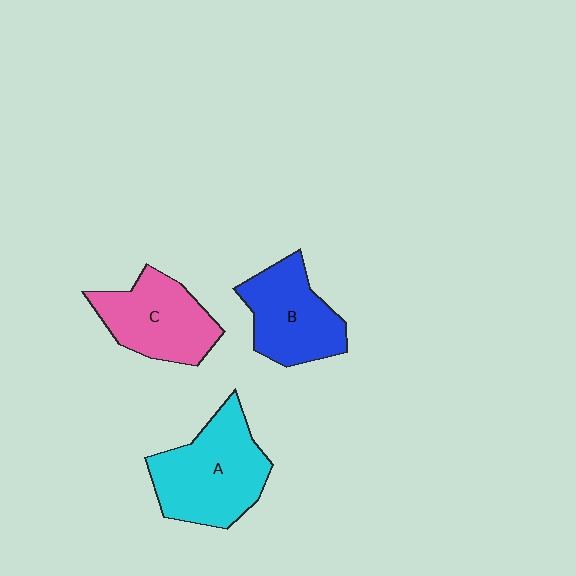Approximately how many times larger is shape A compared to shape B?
Approximately 1.3 times.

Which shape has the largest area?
Shape A (cyan).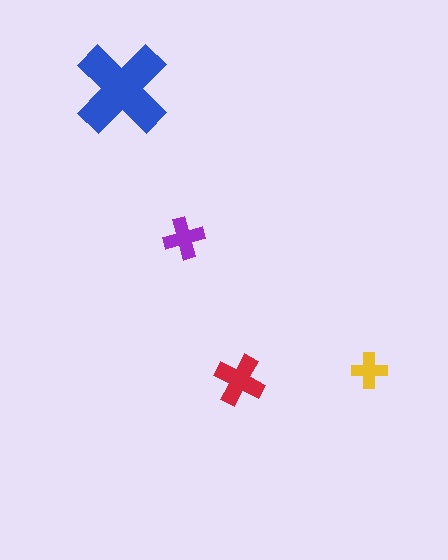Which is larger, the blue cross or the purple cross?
The blue one.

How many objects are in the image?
There are 4 objects in the image.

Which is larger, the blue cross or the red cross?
The blue one.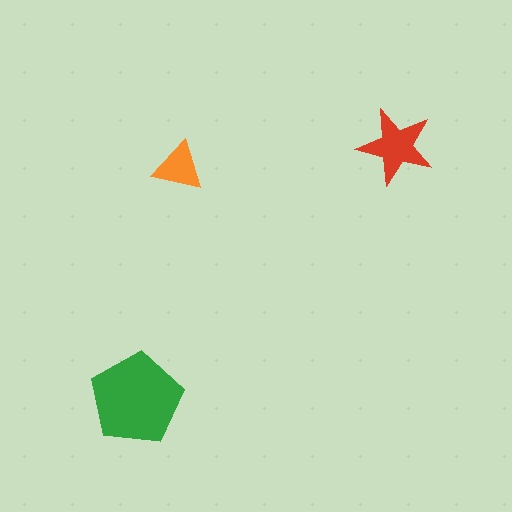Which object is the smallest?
The orange triangle.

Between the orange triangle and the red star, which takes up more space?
The red star.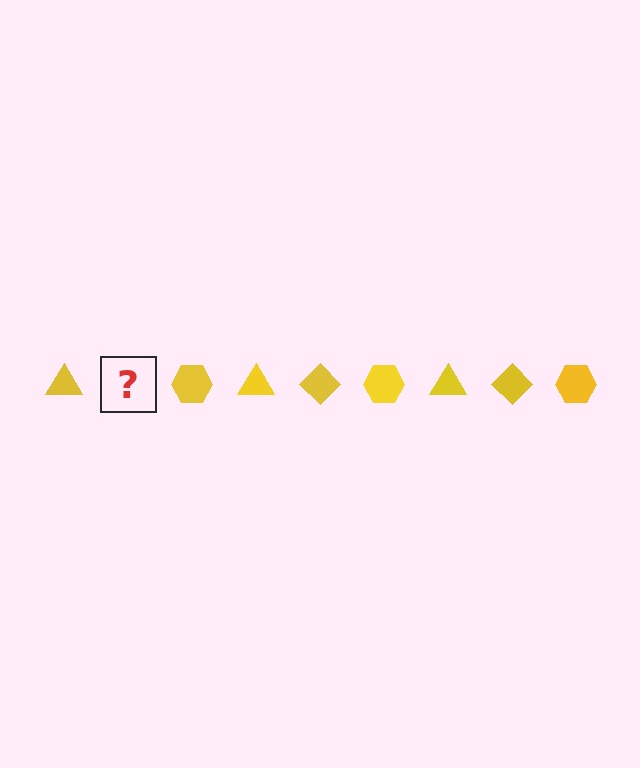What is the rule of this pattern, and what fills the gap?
The rule is that the pattern cycles through triangle, diamond, hexagon shapes in yellow. The gap should be filled with a yellow diamond.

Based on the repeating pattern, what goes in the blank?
The blank should be a yellow diamond.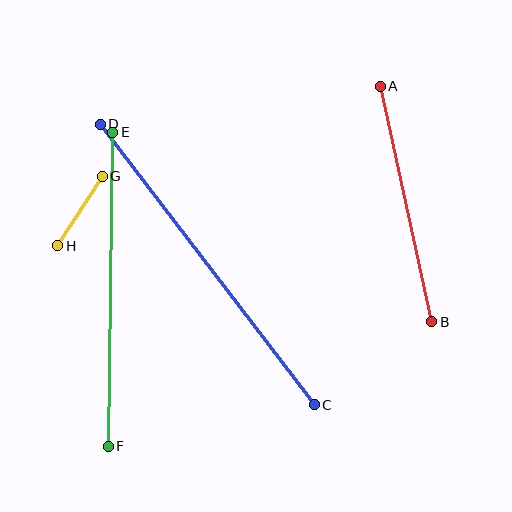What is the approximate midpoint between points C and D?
The midpoint is at approximately (207, 264) pixels.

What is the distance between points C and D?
The distance is approximately 352 pixels.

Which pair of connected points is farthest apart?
Points C and D are farthest apart.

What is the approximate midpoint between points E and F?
The midpoint is at approximately (111, 289) pixels.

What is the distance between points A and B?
The distance is approximately 241 pixels.